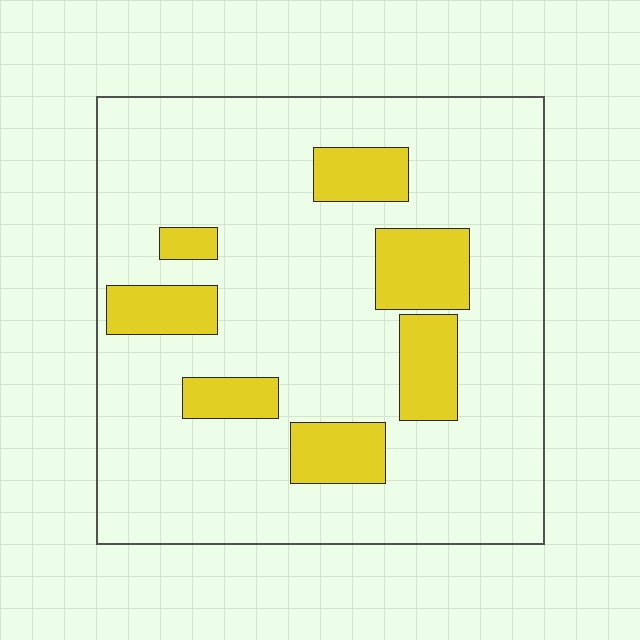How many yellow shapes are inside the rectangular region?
7.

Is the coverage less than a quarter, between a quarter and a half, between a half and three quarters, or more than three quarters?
Less than a quarter.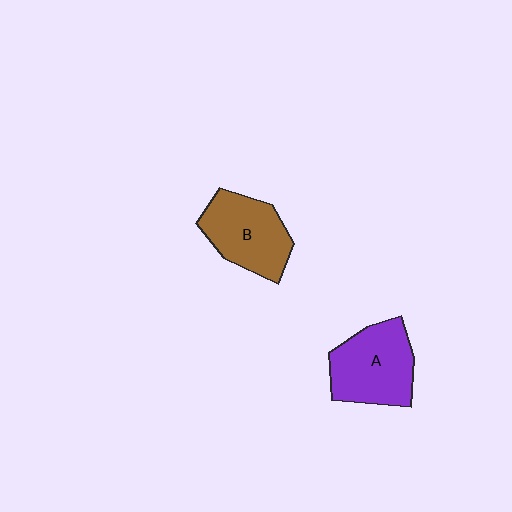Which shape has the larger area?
Shape A (purple).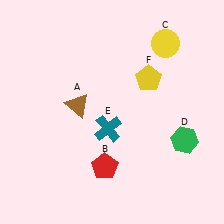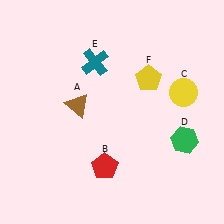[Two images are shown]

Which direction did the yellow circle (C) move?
The yellow circle (C) moved down.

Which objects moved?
The objects that moved are: the yellow circle (C), the teal cross (E).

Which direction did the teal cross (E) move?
The teal cross (E) moved up.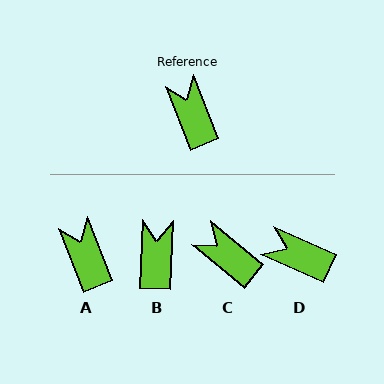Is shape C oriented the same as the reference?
No, it is off by about 29 degrees.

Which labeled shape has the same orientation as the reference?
A.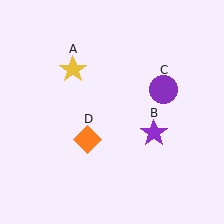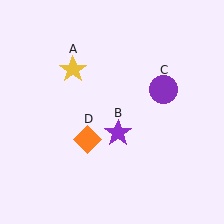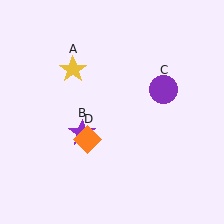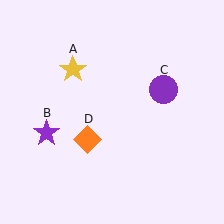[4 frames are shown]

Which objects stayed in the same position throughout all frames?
Yellow star (object A) and purple circle (object C) and orange diamond (object D) remained stationary.